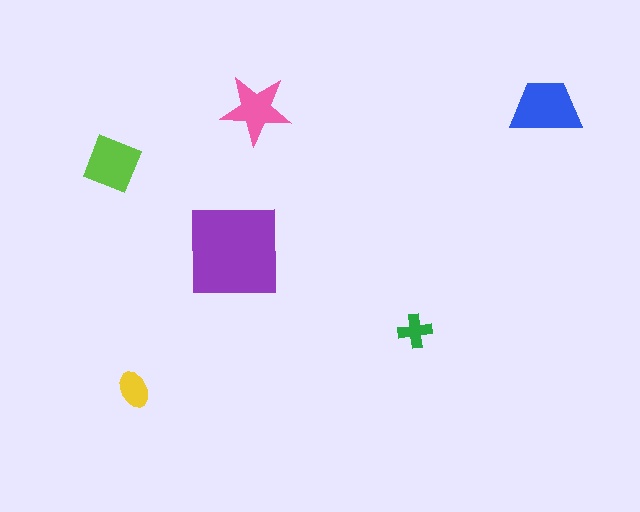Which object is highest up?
The blue trapezoid is topmost.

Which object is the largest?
The purple square.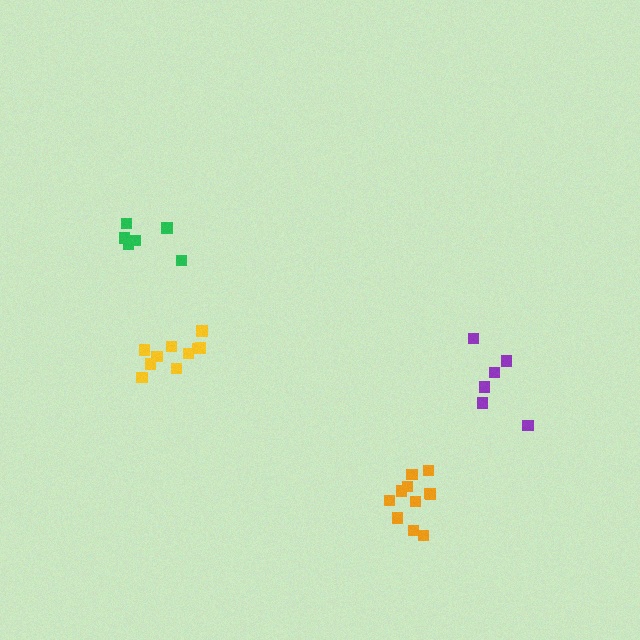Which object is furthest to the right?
The purple cluster is rightmost.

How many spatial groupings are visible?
There are 4 spatial groupings.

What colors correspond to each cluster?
The clusters are colored: purple, yellow, green, orange.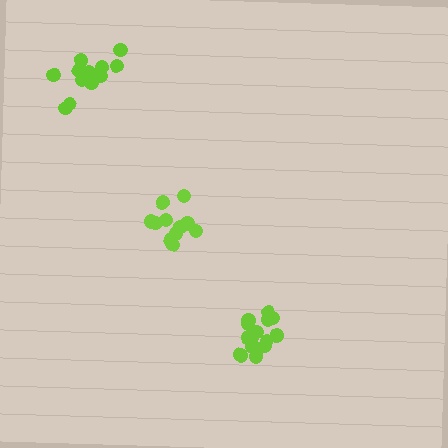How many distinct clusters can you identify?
There are 3 distinct clusters.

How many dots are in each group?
Group 1: 12 dots, Group 2: 11 dots, Group 3: 17 dots (40 total).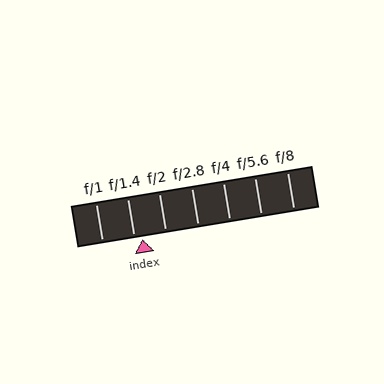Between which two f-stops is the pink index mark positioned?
The index mark is between f/1.4 and f/2.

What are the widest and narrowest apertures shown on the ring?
The widest aperture shown is f/1 and the narrowest is f/8.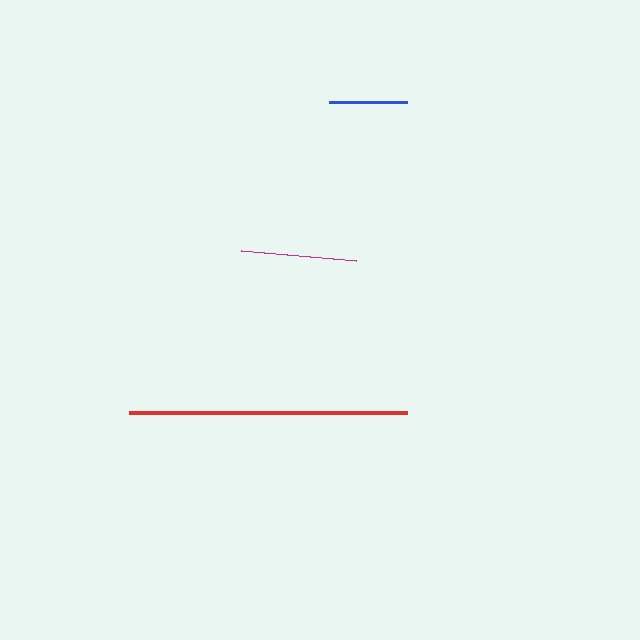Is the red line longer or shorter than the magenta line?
The red line is longer than the magenta line.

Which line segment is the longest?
The red line is the longest at approximately 278 pixels.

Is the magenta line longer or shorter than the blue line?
The magenta line is longer than the blue line.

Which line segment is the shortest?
The blue line is the shortest at approximately 78 pixels.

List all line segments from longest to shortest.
From longest to shortest: red, magenta, blue.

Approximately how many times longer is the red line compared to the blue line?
The red line is approximately 3.6 times the length of the blue line.